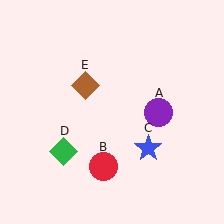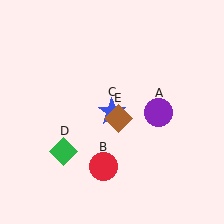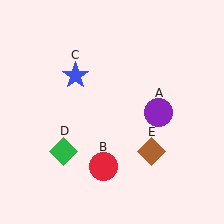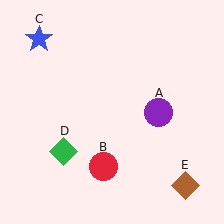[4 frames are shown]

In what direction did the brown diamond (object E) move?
The brown diamond (object E) moved down and to the right.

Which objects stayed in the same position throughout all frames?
Purple circle (object A) and red circle (object B) and green diamond (object D) remained stationary.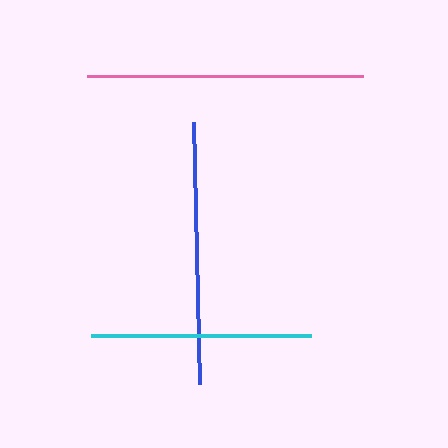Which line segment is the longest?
The pink line is the longest at approximately 277 pixels.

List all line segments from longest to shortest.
From longest to shortest: pink, blue, cyan.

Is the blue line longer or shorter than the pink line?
The pink line is longer than the blue line.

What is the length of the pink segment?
The pink segment is approximately 277 pixels long.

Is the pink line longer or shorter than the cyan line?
The pink line is longer than the cyan line.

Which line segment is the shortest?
The cyan line is the shortest at approximately 220 pixels.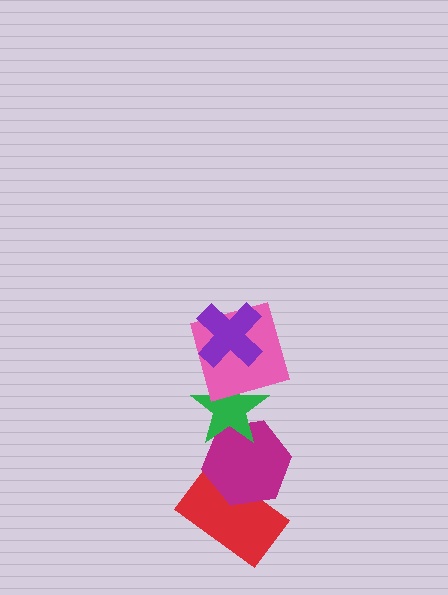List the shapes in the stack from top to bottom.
From top to bottom: the purple cross, the pink square, the green star, the magenta hexagon, the red rectangle.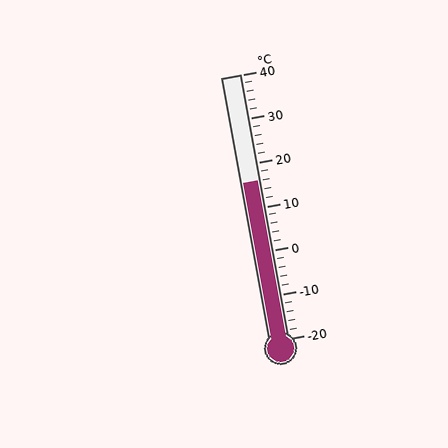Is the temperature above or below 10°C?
The temperature is above 10°C.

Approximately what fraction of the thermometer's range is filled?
The thermometer is filled to approximately 60% of its range.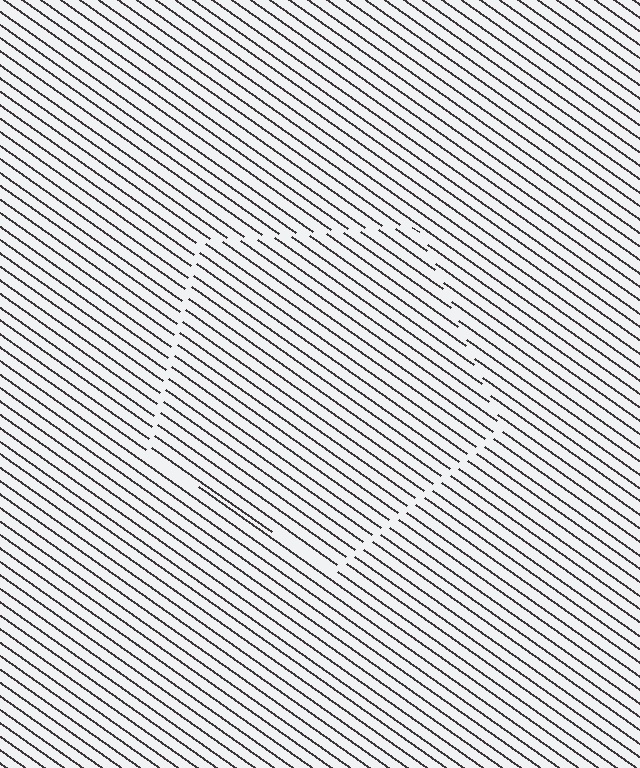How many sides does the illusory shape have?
5 sides — the line-ends trace a pentagon.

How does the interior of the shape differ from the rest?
The interior of the shape contains the same grating, shifted by half a period — the contour is defined by the phase discontinuity where line-ends from the inner and outer gratings abut.